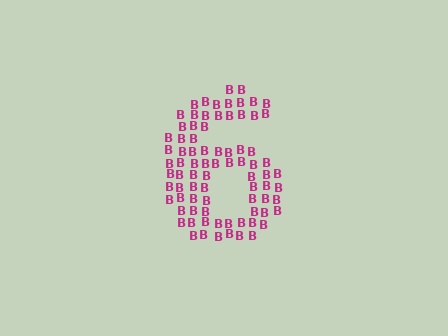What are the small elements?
The small elements are letter B's.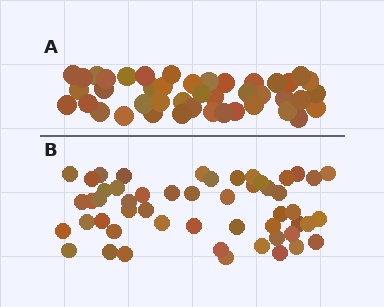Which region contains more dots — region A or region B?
Region B (the bottom region) has more dots.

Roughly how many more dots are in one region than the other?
Region B has roughly 8 or so more dots than region A.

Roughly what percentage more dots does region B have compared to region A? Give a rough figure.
About 20% more.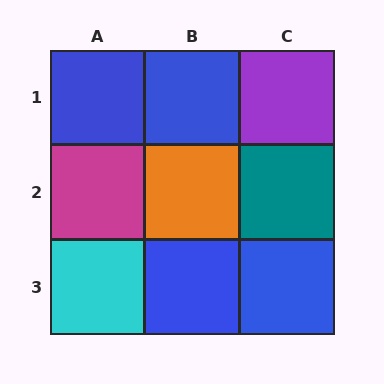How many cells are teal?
1 cell is teal.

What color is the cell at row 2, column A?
Magenta.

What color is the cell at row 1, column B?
Blue.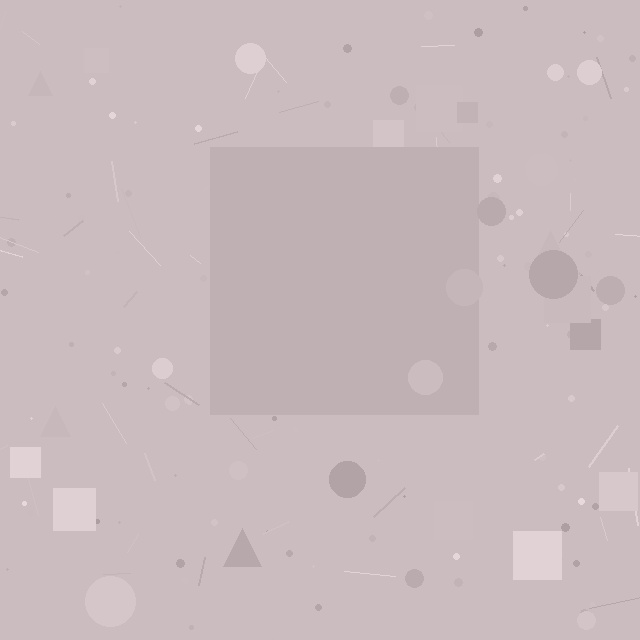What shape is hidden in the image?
A square is hidden in the image.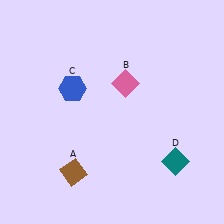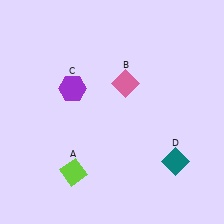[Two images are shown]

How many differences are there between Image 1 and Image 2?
There are 2 differences between the two images.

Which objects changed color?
A changed from brown to lime. C changed from blue to purple.